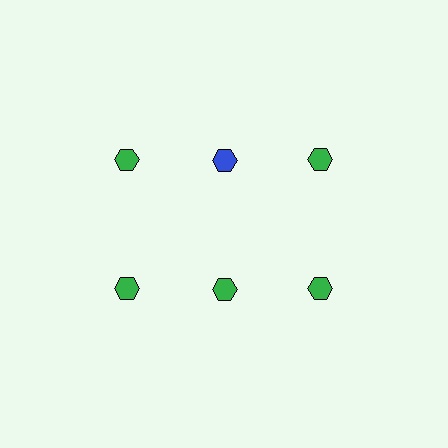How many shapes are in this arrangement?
There are 6 shapes arranged in a grid pattern.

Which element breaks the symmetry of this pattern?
The blue hexagon in the top row, second from left column breaks the symmetry. All other shapes are green hexagons.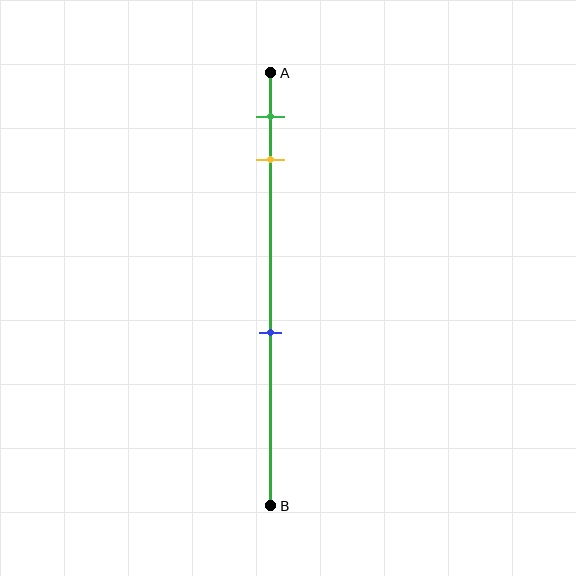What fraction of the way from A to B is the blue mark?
The blue mark is approximately 60% (0.6) of the way from A to B.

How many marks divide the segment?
There are 3 marks dividing the segment.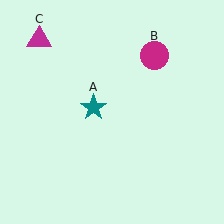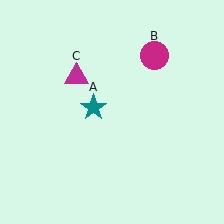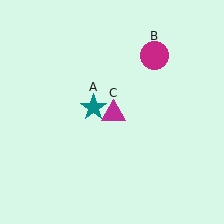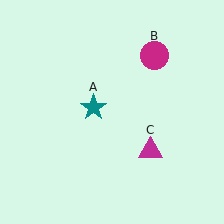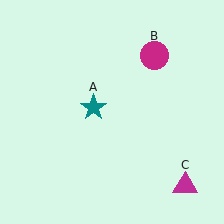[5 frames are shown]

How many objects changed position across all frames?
1 object changed position: magenta triangle (object C).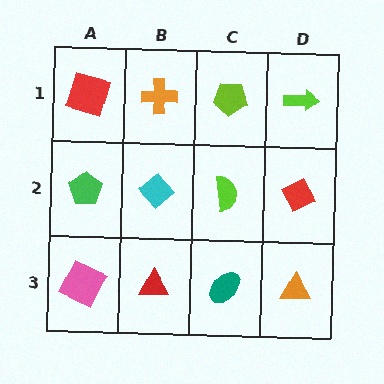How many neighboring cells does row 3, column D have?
2.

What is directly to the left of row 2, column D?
A lime semicircle.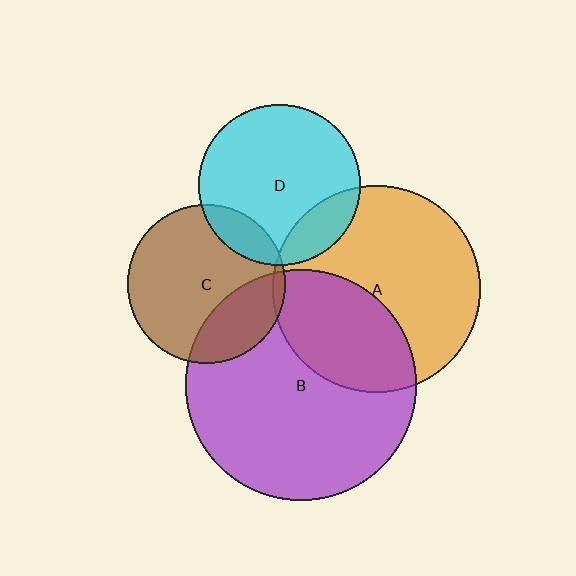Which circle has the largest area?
Circle B (purple).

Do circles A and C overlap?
Yes.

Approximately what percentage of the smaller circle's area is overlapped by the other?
Approximately 5%.